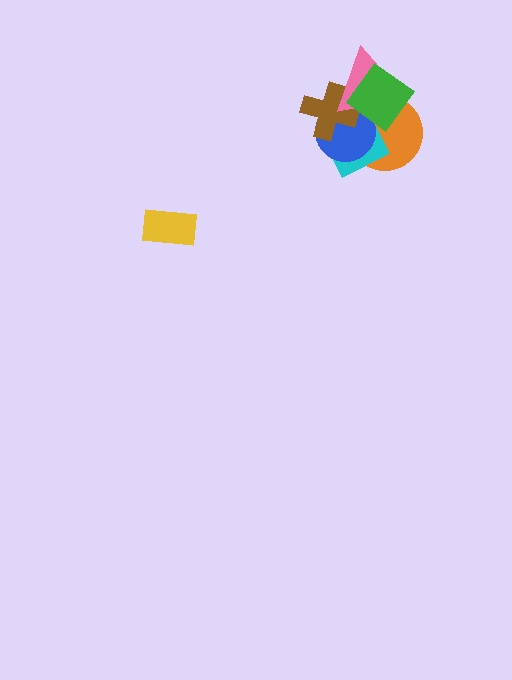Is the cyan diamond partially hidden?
Yes, it is partially covered by another shape.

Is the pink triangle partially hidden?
Yes, it is partially covered by another shape.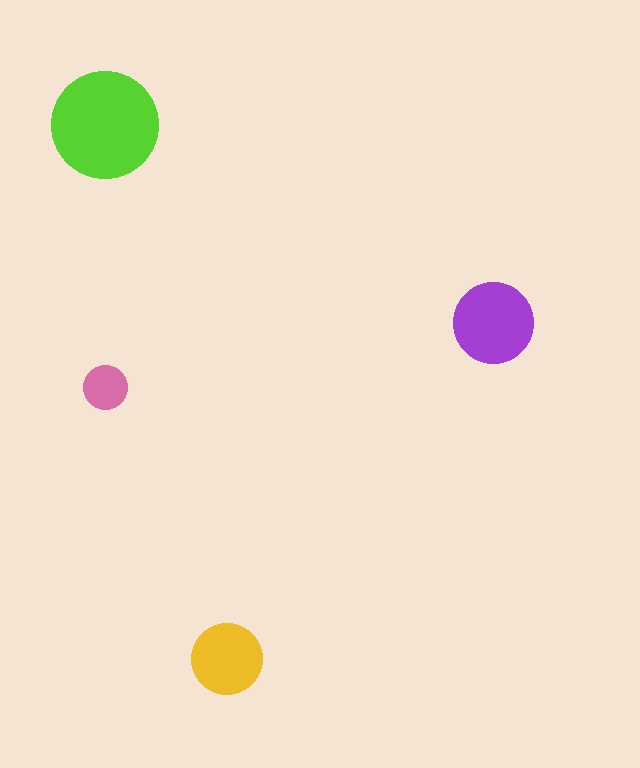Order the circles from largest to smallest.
the lime one, the purple one, the yellow one, the pink one.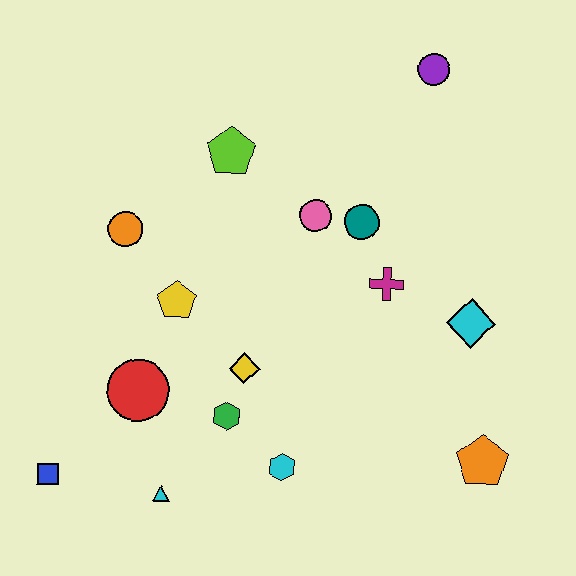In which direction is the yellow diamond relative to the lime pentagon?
The yellow diamond is below the lime pentagon.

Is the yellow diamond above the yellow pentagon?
No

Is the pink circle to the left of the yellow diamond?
No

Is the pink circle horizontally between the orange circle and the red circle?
No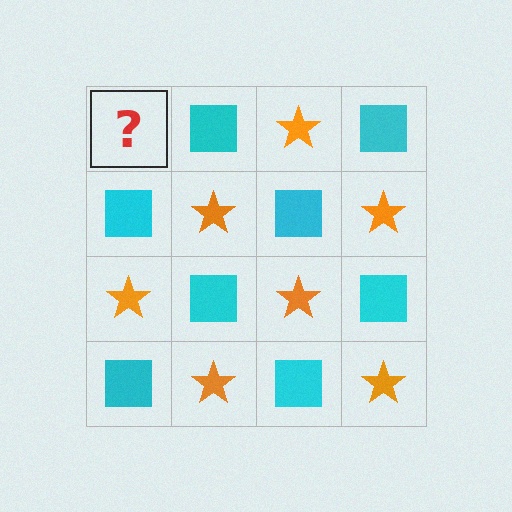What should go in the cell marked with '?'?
The missing cell should contain an orange star.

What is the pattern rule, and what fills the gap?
The rule is that it alternates orange star and cyan square in a checkerboard pattern. The gap should be filled with an orange star.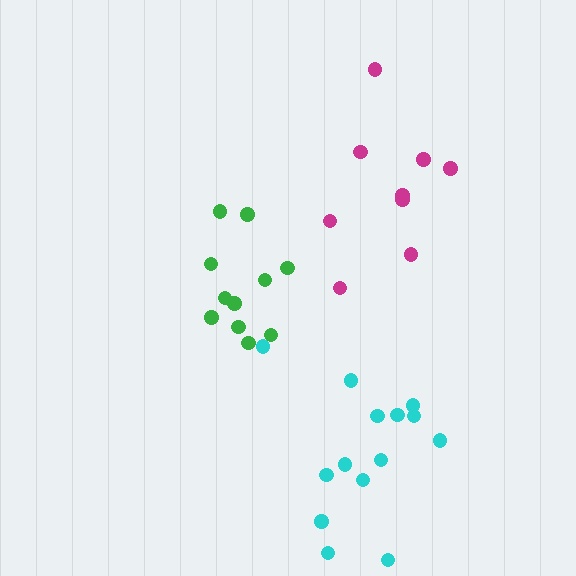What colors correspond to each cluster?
The clusters are colored: magenta, green, cyan.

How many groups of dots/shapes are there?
There are 3 groups.